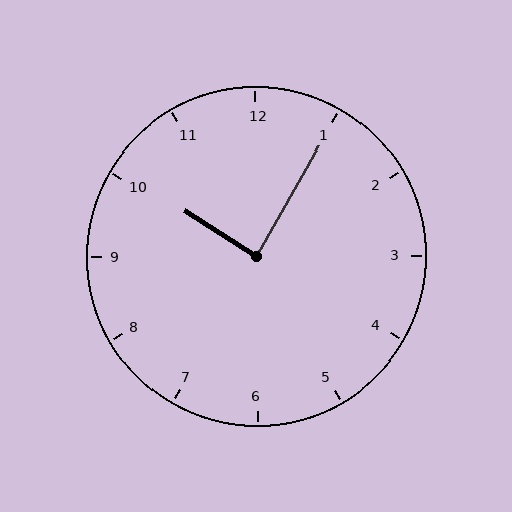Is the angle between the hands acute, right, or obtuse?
It is right.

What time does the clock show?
10:05.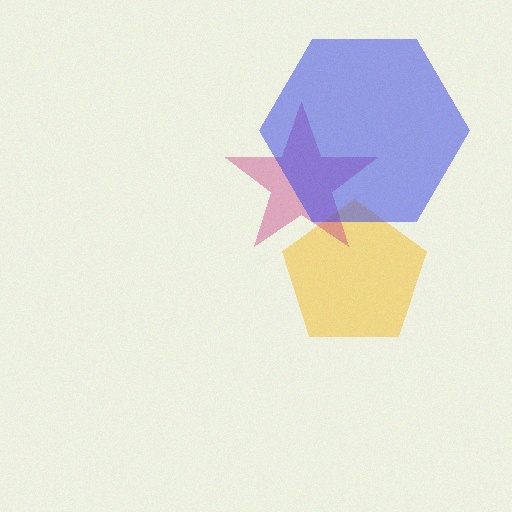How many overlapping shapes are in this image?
There are 3 overlapping shapes in the image.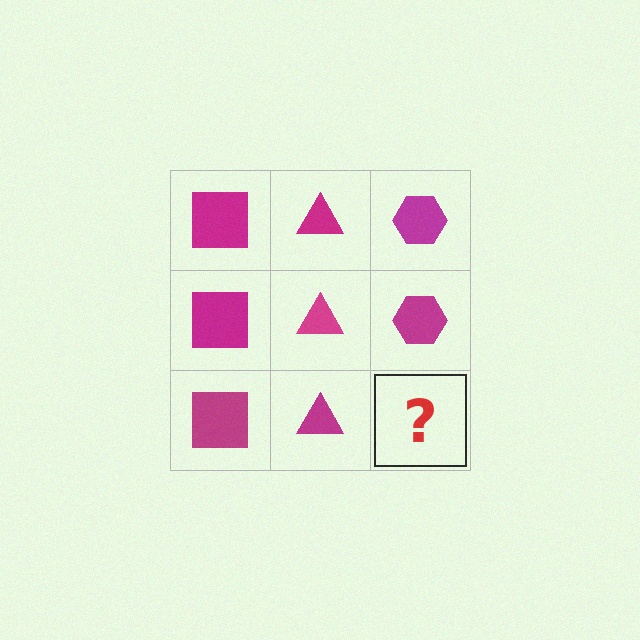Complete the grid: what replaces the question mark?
The question mark should be replaced with a magenta hexagon.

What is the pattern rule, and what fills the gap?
The rule is that each column has a consistent shape. The gap should be filled with a magenta hexagon.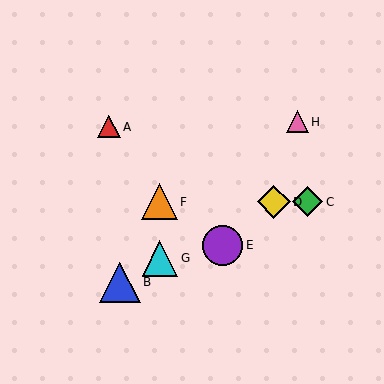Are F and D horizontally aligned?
Yes, both are at y≈202.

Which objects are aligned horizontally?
Objects C, D, F are aligned horizontally.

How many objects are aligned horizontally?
3 objects (C, D, F) are aligned horizontally.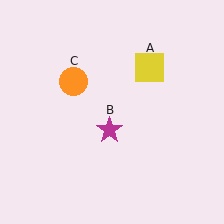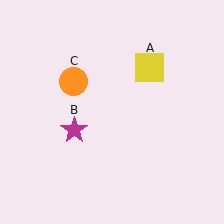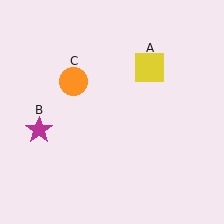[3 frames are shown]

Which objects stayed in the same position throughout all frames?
Yellow square (object A) and orange circle (object C) remained stationary.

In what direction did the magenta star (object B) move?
The magenta star (object B) moved left.